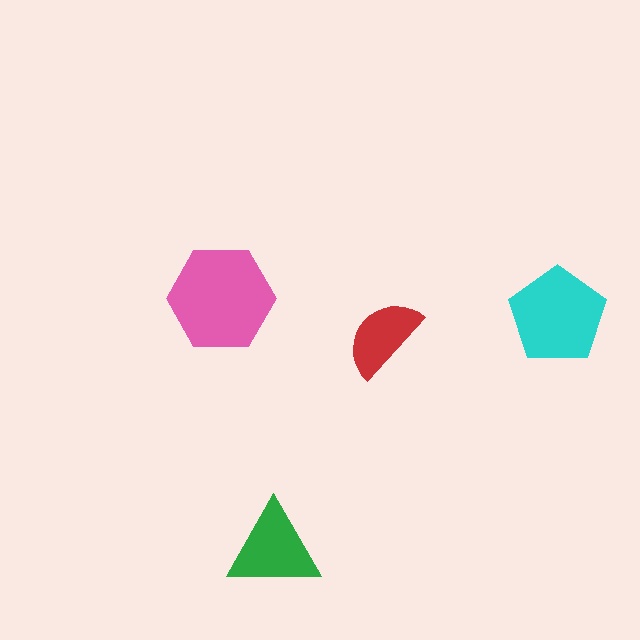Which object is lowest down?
The green triangle is bottommost.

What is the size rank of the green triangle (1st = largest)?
3rd.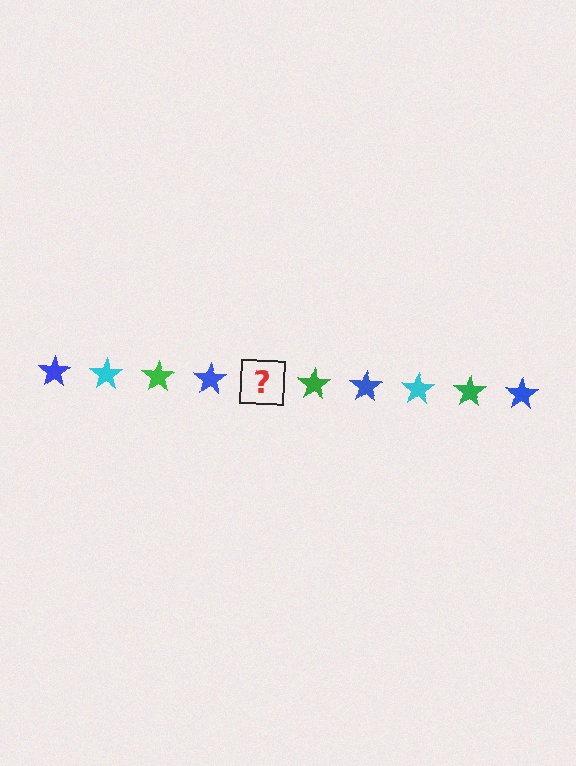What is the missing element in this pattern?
The missing element is a cyan star.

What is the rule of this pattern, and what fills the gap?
The rule is that the pattern cycles through blue, cyan, green stars. The gap should be filled with a cyan star.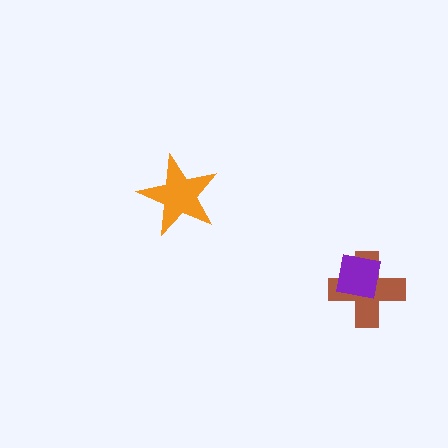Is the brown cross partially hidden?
Yes, it is partially covered by another shape.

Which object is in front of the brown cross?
The purple square is in front of the brown cross.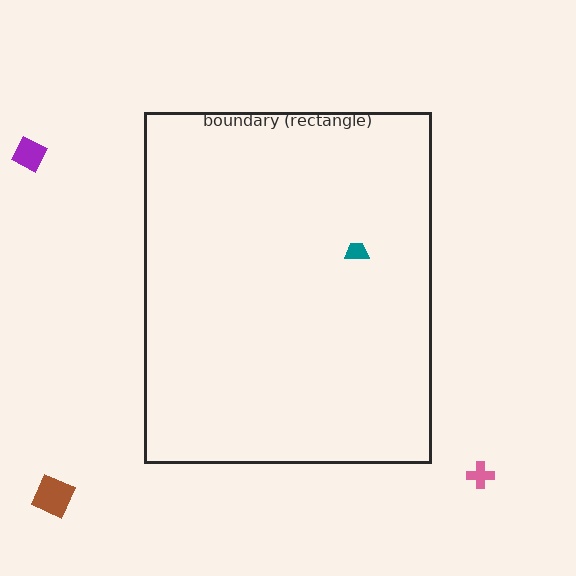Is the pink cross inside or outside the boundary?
Outside.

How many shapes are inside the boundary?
1 inside, 3 outside.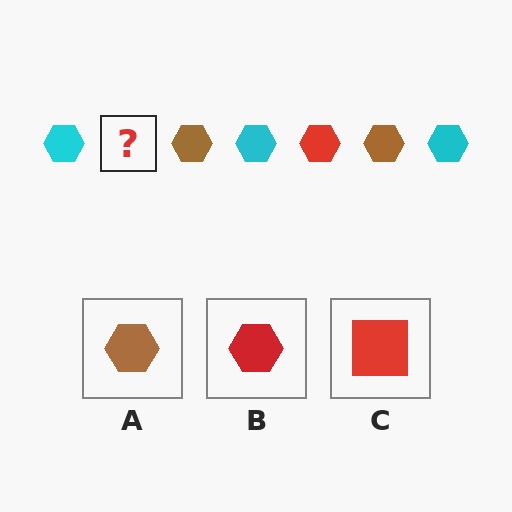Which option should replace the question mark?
Option B.